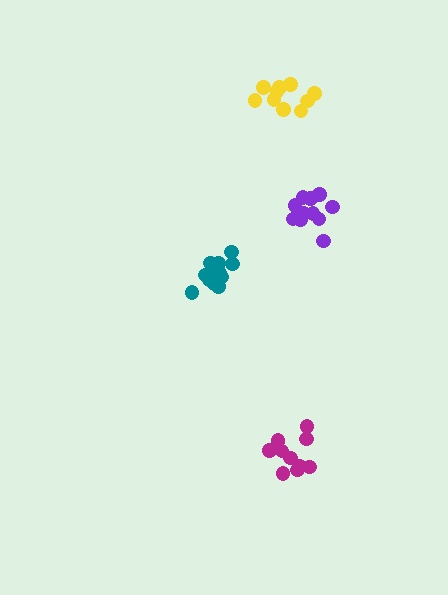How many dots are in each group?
Group 1: 11 dots, Group 2: 12 dots, Group 3: 14 dots, Group 4: 10 dots (47 total).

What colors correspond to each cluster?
The clusters are colored: magenta, purple, teal, yellow.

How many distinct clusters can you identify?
There are 4 distinct clusters.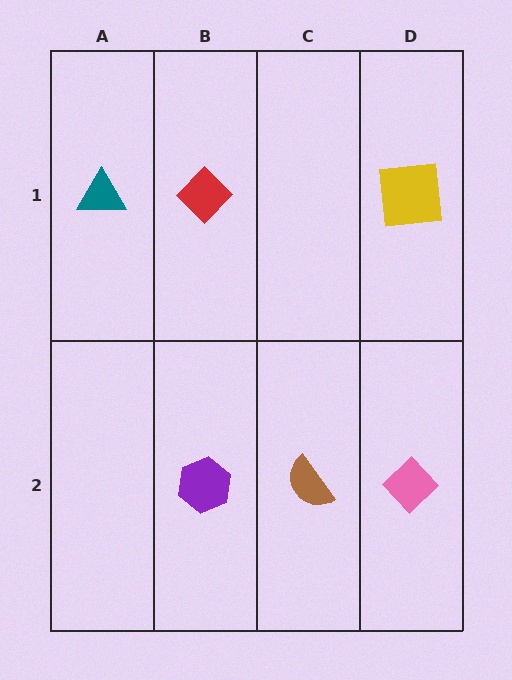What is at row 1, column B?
A red diamond.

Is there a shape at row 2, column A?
No, that cell is empty.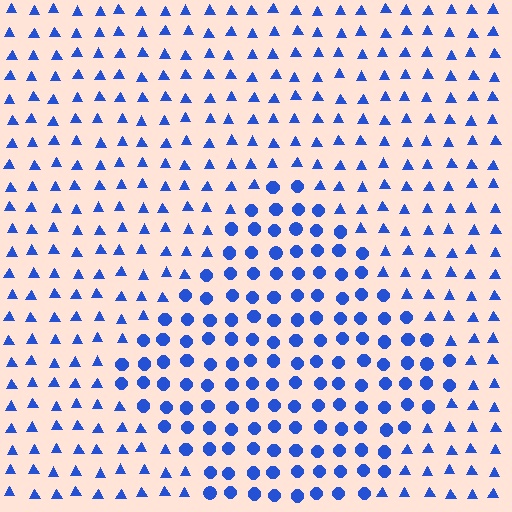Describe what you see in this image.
The image is filled with small blue elements arranged in a uniform grid. A diamond-shaped region contains circles, while the surrounding area contains triangles. The boundary is defined purely by the change in element shape.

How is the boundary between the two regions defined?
The boundary is defined by a change in element shape: circles inside vs. triangles outside. All elements share the same color and spacing.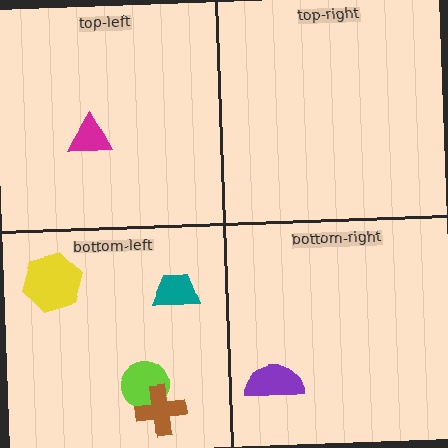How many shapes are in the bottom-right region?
1.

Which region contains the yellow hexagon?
The bottom-left region.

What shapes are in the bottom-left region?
The teal trapezoid, the lime circle, the brown cross, the yellow hexagon.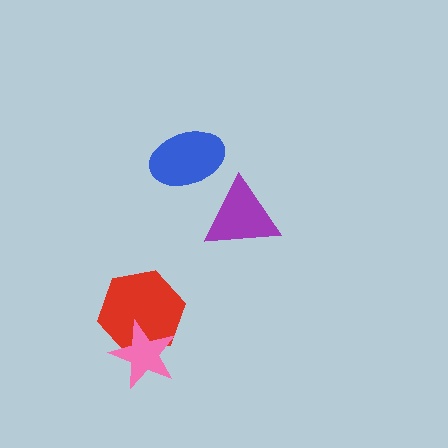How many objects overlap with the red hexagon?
1 object overlaps with the red hexagon.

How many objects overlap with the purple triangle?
0 objects overlap with the purple triangle.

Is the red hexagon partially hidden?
Yes, it is partially covered by another shape.